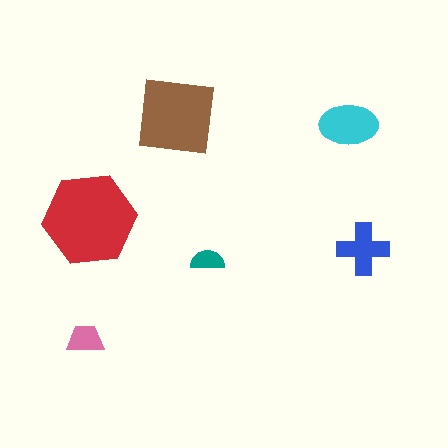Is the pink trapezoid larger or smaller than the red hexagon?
Smaller.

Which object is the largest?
The red hexagon.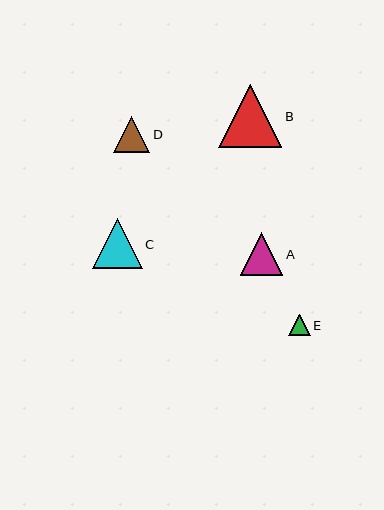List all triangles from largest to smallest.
From largest to smallest: B, C, A, D, E.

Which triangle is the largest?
Triangle B is the largest with a size of approximately 63 pixels.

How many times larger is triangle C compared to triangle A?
Triangle C is approximately 1.2 times the size of triangle A.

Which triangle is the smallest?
Triangle E is the smallest with a size of approximately 21 pixels.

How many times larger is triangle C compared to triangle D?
Triangle C is approximately 1.4 times the size of triangle D.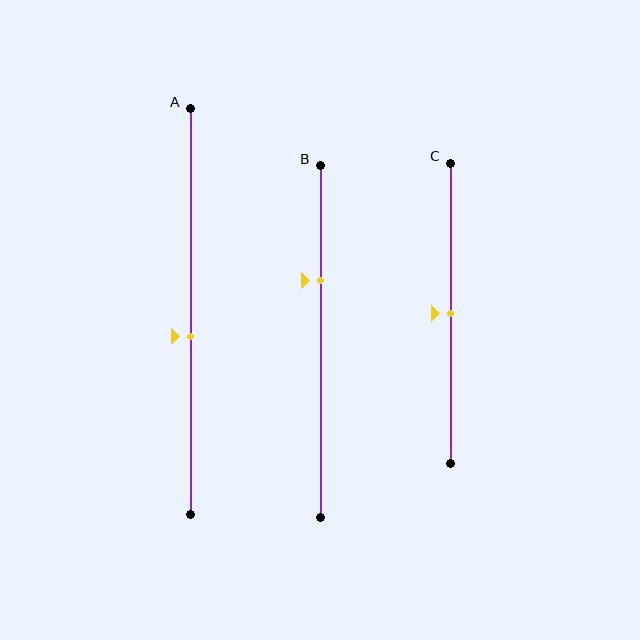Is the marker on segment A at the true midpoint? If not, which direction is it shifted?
No, the marker on segment A is shifted downward by about 6% of the segment length.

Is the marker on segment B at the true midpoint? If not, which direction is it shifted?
No, the marker on segment B is shifted upward by about 17% of the segment length.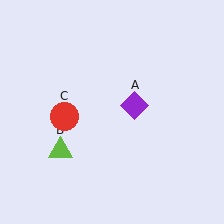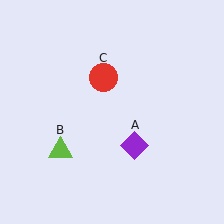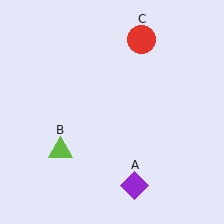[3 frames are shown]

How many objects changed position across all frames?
2 objects changed position: purple diamond (object A), red circle (object C).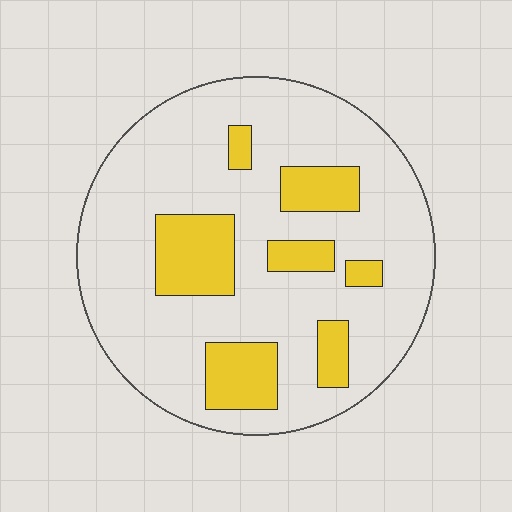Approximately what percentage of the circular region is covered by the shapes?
Approximately 20%.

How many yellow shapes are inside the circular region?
7.